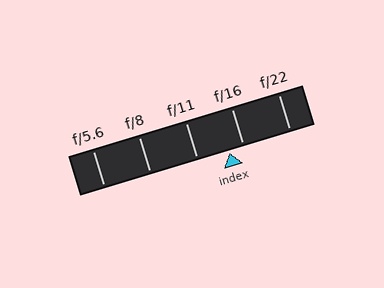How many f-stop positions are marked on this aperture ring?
There are 5 f-stop positions marked.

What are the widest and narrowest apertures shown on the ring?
The widest aperture shown is f/5.6 and the narrowest is f/22.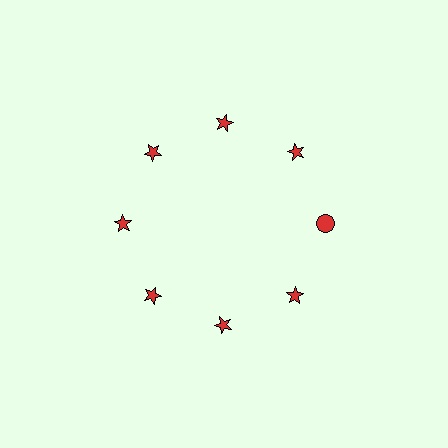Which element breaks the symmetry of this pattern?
The red circle at roughly the 3 o'clock position breaks the symmetry. All other shapes are red stars.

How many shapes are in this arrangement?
There are 8 shapes arranged in a ring pattern.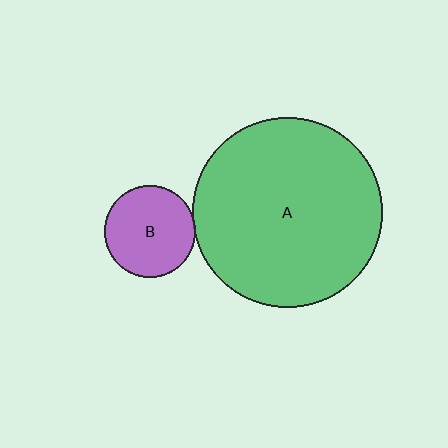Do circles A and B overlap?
Yes.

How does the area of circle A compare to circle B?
Approximately 4.3 times.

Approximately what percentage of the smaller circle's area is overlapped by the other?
Approximately 5%.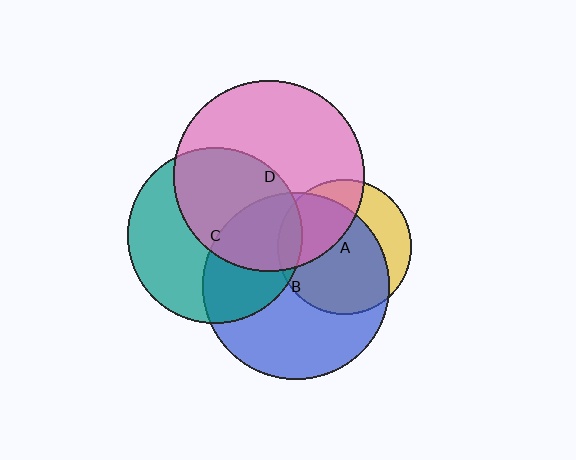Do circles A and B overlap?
Yes.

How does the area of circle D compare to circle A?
Approximately 2.0 times.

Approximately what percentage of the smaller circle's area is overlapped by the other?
Approximately 70%.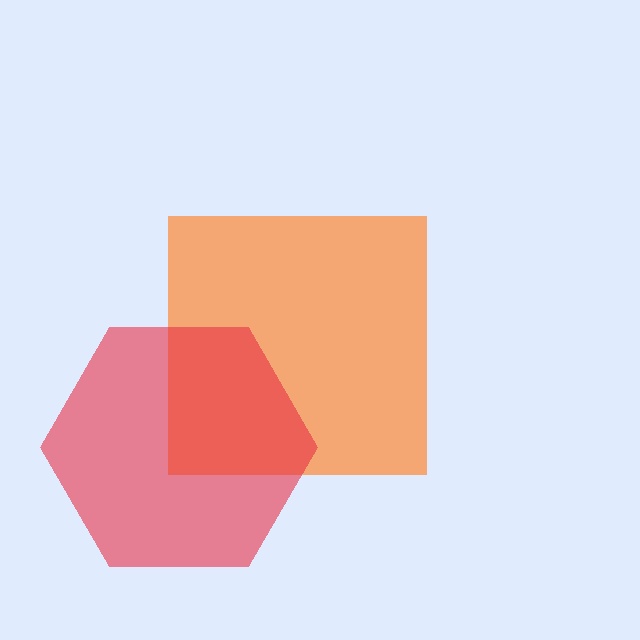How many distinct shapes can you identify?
There are 2 distinct shapes: an orange square, a red hexagon.